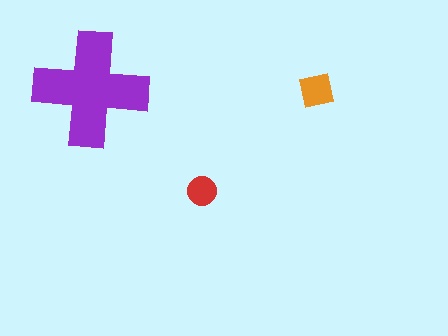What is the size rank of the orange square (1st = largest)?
2nd.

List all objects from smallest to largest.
The red circle, the orange square, the purple cross.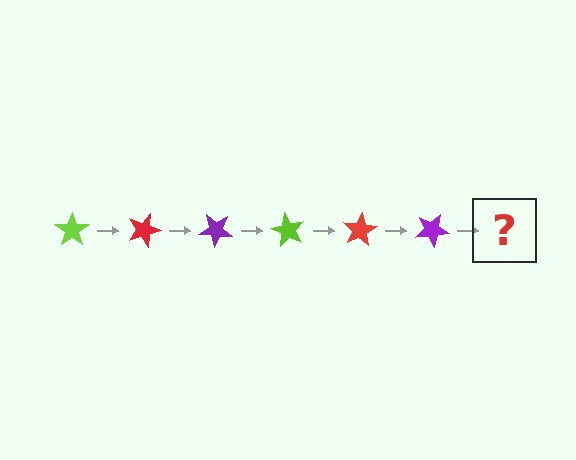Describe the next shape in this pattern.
It should be a lime star, rotated 120 degrees from the start.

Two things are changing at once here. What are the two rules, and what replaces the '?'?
The two rules are that it rotates 20 degrees each step and the color cycles through lime, red, and purple. The '?' should be a lime star, rotated 120 degrees from the start.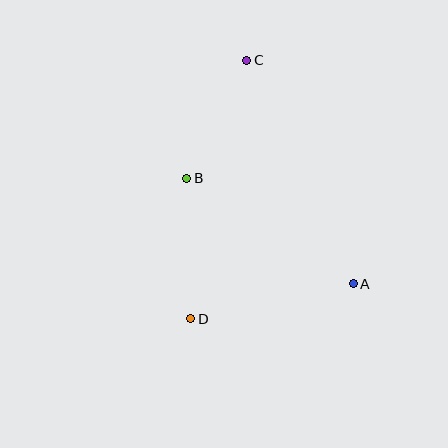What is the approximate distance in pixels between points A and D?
The distance between A and D is approximately 166 pixels.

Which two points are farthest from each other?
Points C and D are farthest from each other.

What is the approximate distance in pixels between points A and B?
The distance between A and B is approximately 197 pixels.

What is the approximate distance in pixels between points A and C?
The distance between A and C is approximately 247 pixels.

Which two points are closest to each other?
Points B and C are closest to each other.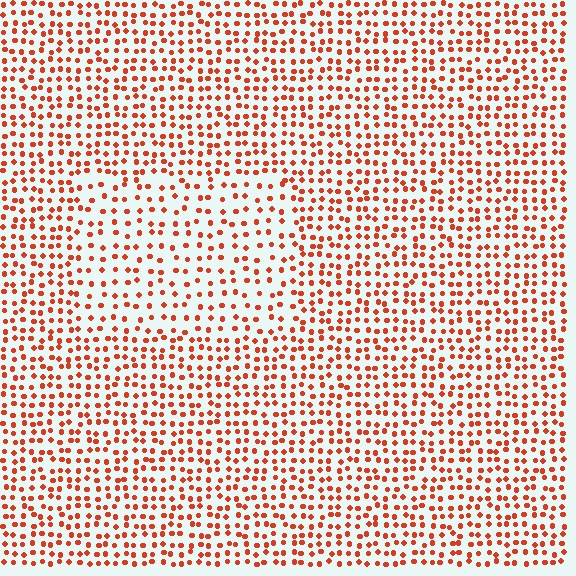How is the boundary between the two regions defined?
The boundary is defined by a change in element density (approximately 1.7x ratio). All elements are the same color, size, and shape.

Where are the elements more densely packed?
The elements are more densely packed outside the rectangle boundary.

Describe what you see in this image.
The image contains small red elements arranged at two different densities. A rectangle-shaped region is visible where the elements are less densely packed than the surrounding area.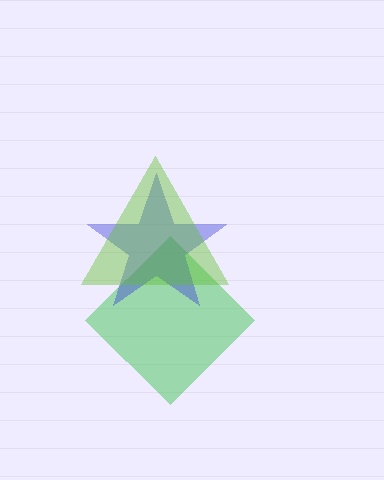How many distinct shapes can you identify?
There are 3 distinct shapes: a green diamond, a blue star, a lime triangle.